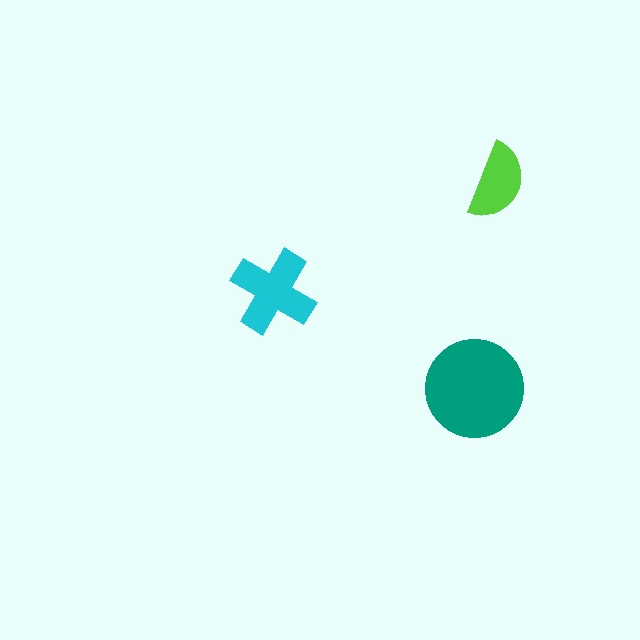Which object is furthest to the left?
The cyan cross is leftmost.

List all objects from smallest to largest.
The lime semicircle, the cyan cross, the teal circle.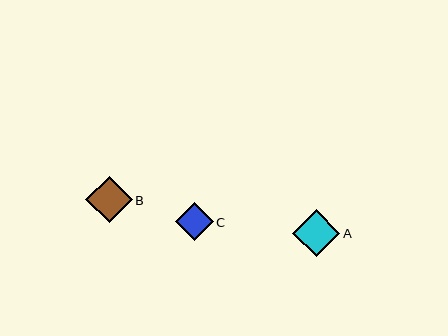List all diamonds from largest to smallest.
From largest to smallest: A, B, C.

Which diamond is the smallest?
Diamond C is the smallest with a size of approximately 38 pixels.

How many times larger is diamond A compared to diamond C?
Diamond A is approximately 1.2 times the size of diamond C.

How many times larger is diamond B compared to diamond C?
Diamond B is approximately 1.2 times the size of diamond C.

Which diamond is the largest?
Diamond A is the largest with a size of approximately 47 pixels.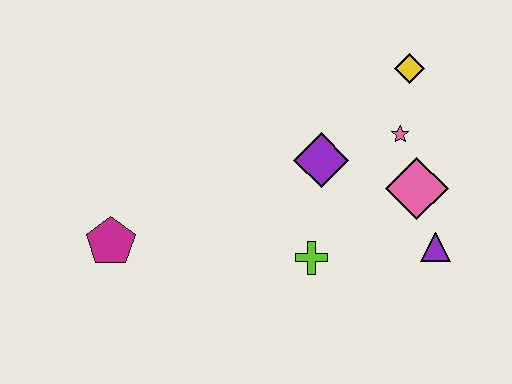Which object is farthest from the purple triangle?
The magenta pentagon is farthest from the purple triangle.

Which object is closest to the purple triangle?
The pink diamond is closest to the purple triangle.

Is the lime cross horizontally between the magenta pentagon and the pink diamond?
Yes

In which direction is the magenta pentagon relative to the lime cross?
The magenta pentagon is to the left of the lime cross.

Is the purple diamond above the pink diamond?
Yes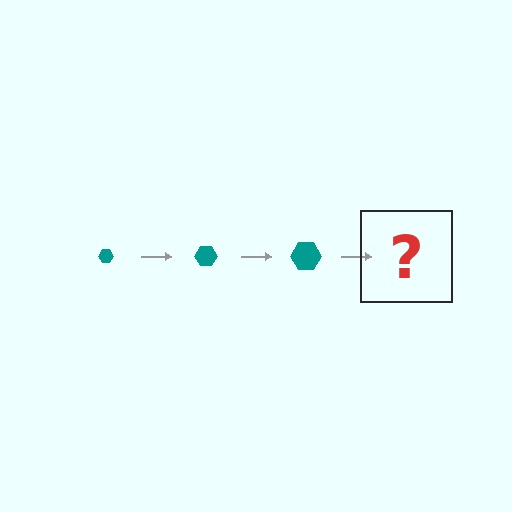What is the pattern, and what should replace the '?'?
The pattern is that the hexagon gets progressively larger each step. The '?' should be a teal hexagon, larger than the previous one.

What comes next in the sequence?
The next element should be a teal hexagon, larger than the previous one.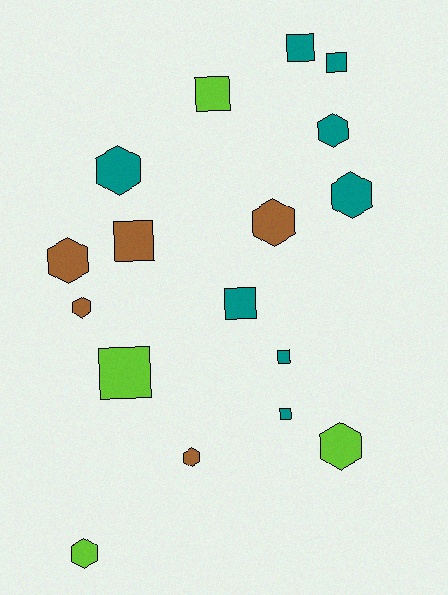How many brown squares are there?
There is 1 brown square.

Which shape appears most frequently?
Hexagon, with 9 objects.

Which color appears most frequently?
Teal, with 8 objects.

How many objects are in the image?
There are 17 objects.